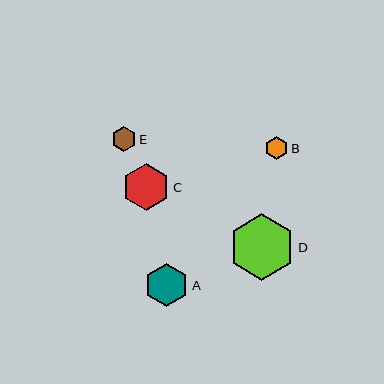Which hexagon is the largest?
Hexagon D is the largest with a size of approximately 66 pixels.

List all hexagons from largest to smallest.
From largest to smallest: D, C, A, E, B.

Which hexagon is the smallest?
Hexagon B is the smallest with a size of approximately 23 pixels.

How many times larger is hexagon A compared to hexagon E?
Hexagon A is approximately 1.8 times the size of hexagon E.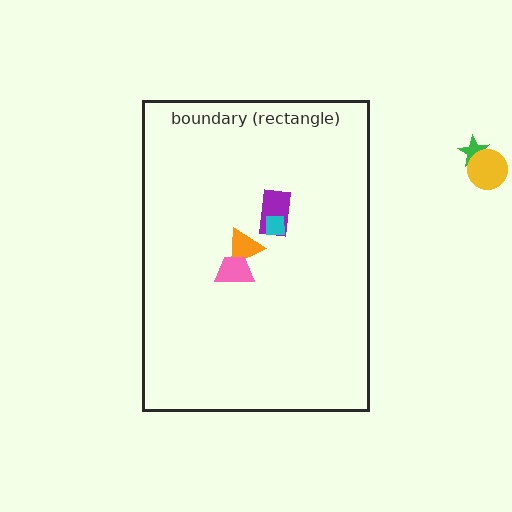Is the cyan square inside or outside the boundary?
Inside.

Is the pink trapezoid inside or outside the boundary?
Inside.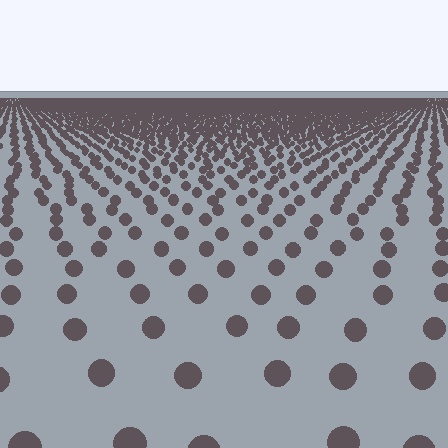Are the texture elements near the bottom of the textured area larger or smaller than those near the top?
Larger. Near the bottom, elements are closer to the viewer and appear at a bigger on-screen size.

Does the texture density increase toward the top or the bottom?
Density increases toward the top.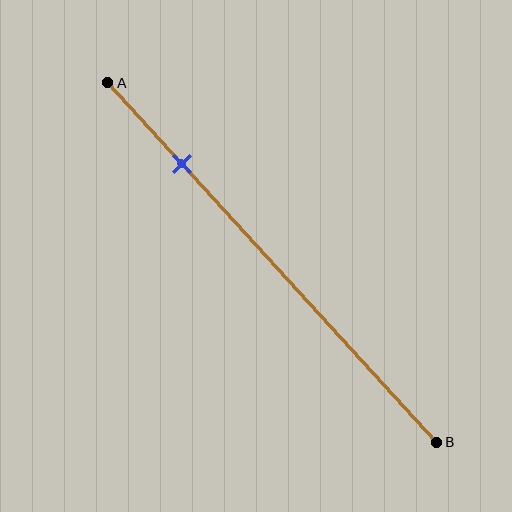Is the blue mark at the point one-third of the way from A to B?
No, the mark is at about 25% from A, not at the 33% one-third point.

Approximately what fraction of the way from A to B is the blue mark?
The blue mark is approximately 25% of the way from A to B.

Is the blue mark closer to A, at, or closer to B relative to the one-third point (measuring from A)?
The blue mark is closer to point A than the one-third point of segment AB.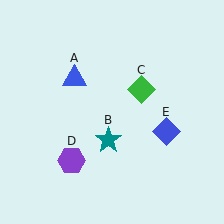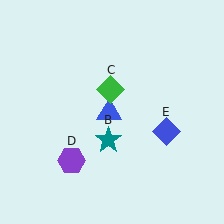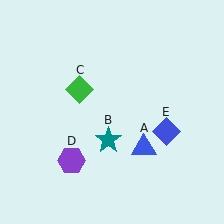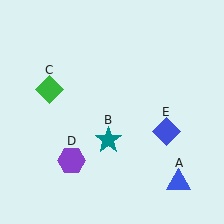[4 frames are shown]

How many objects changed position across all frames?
2 objects changed position: blue triangle (object A), green diamond (object C).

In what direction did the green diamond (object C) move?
The green diamond (object C) moved left.